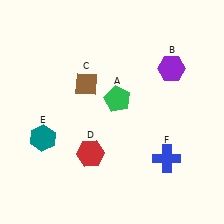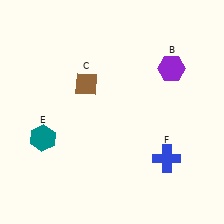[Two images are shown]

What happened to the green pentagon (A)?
The green pentagon (A) was removed in Image 2. It was in the top-right area of Image 1.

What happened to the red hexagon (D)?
The red hexagon (D) was removed in Image 2. It was in the bottom-left area of Image 1.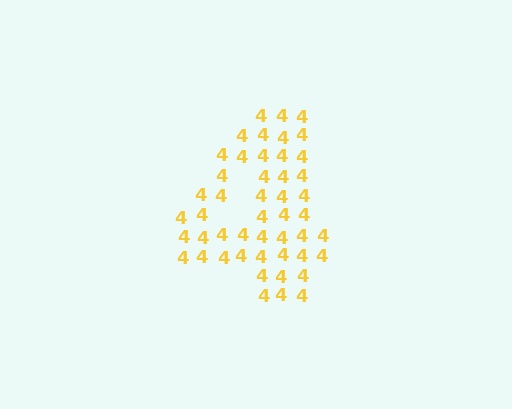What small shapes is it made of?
It is made of small digit 4's.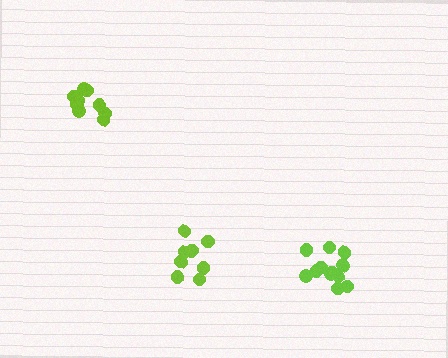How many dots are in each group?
Group 1: 12 dots, Group 2: 9 dots, Group 3: 9 dots (30 total).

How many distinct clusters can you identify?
There are 3 distinct clusters.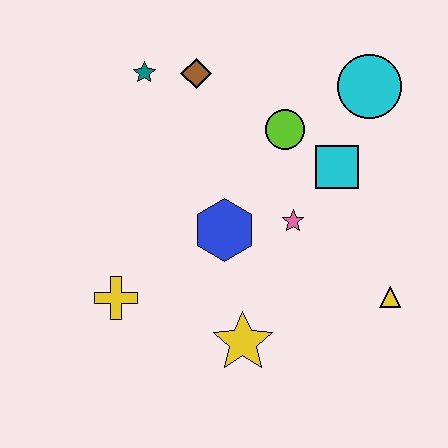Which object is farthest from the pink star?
The teal star is farthest from the pink star.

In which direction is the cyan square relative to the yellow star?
The cyan square is above the yellow star.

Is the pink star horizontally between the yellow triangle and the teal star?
Yes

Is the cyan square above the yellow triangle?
Yes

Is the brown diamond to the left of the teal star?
No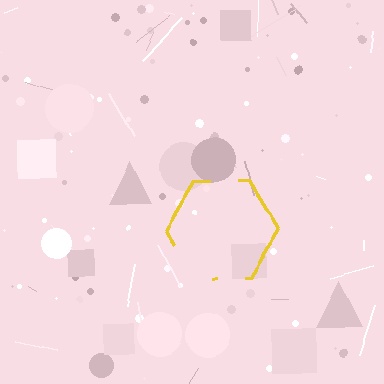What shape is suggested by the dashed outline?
The dashed outline suggests a hexagon.